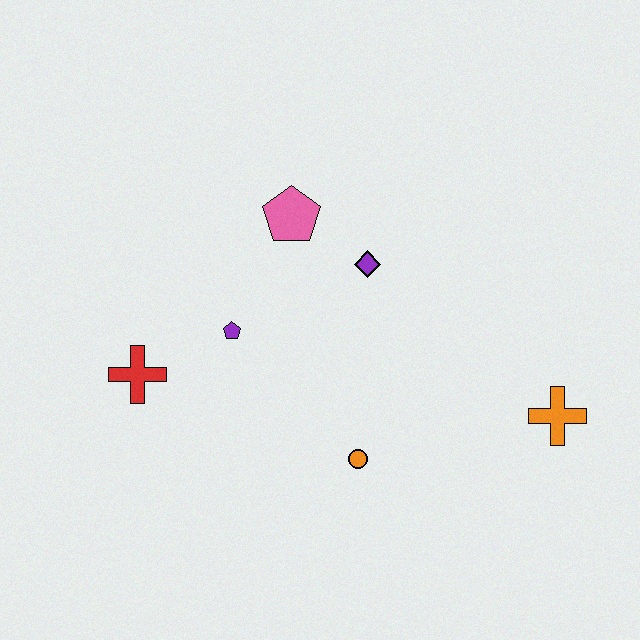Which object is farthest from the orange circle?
The pink pentagon is farthest from the orange circle.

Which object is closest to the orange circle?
The purple pentagon is closest to the orange circle.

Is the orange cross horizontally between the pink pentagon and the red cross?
No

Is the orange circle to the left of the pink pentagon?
No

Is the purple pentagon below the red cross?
No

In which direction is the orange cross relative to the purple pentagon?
The orange cross is to the right of the purple pentagon.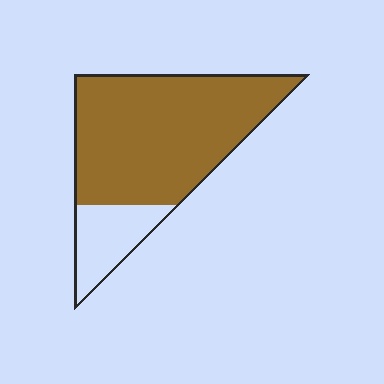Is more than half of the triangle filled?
Yes.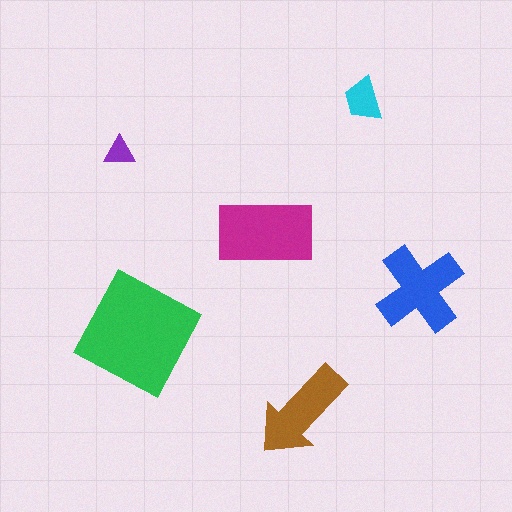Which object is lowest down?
The brown arrow is bottommost.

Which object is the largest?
The green square.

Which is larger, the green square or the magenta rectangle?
The green square.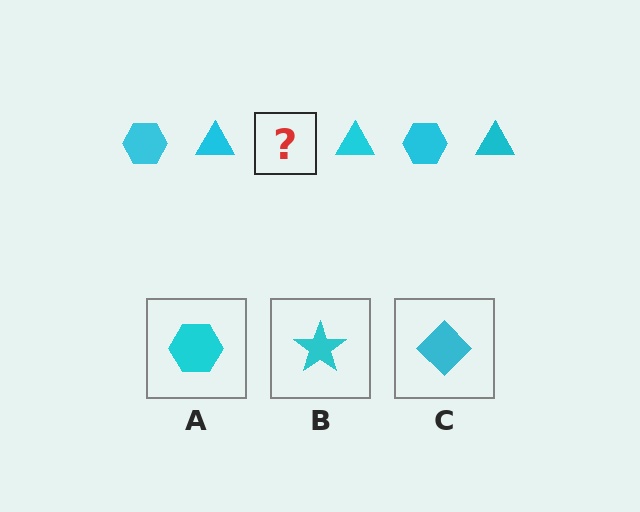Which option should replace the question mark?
Option A.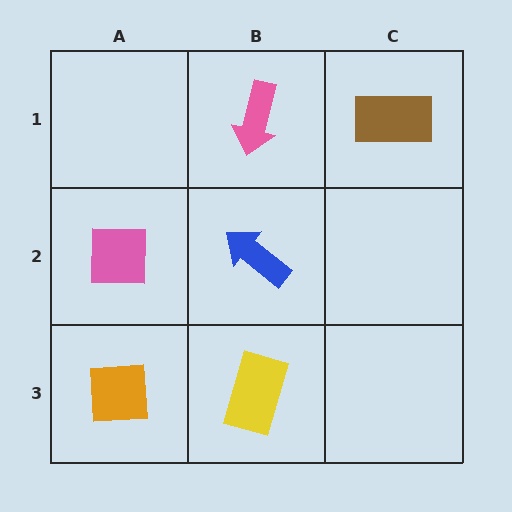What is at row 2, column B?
A blue arrow.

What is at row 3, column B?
A yellow rectangle.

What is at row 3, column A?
An orange square.